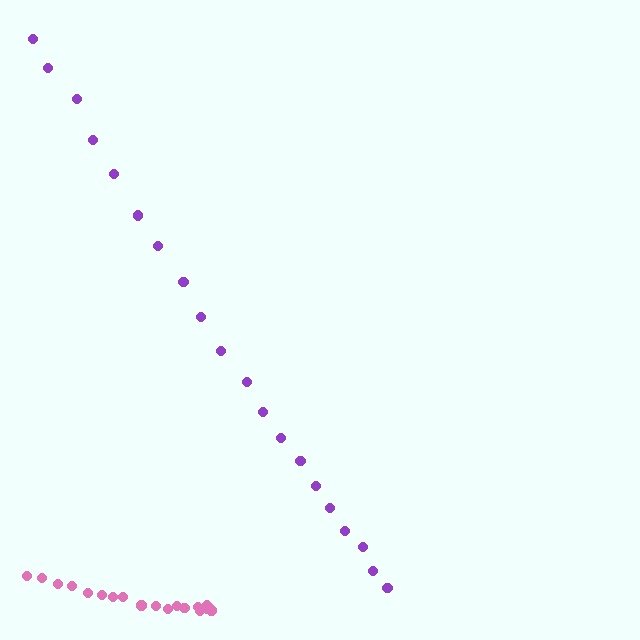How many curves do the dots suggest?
There are 2 distinct paths.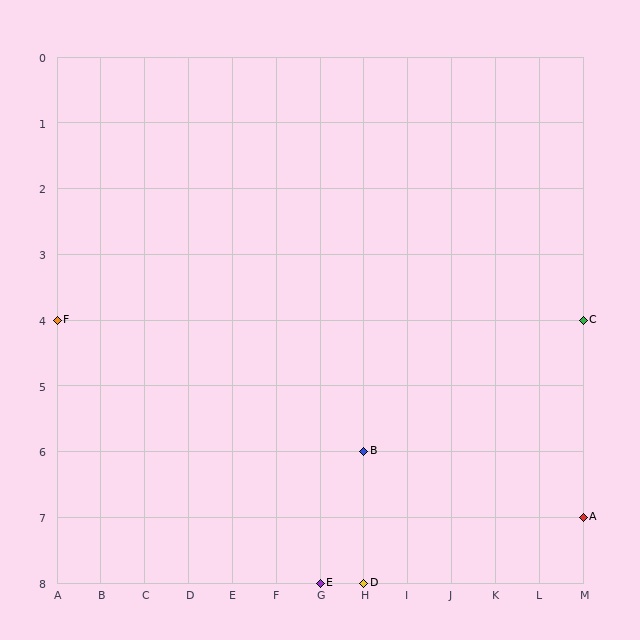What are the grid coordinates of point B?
Point B is at grid coordinates (H, 6).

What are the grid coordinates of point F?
Point F is at grid coordinates (A, 4).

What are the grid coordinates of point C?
Point C is at grid coordinates (M, 4).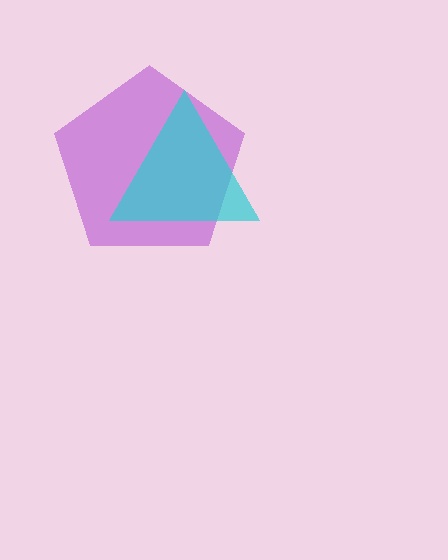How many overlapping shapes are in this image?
There are 2 overlapping shapes in the image.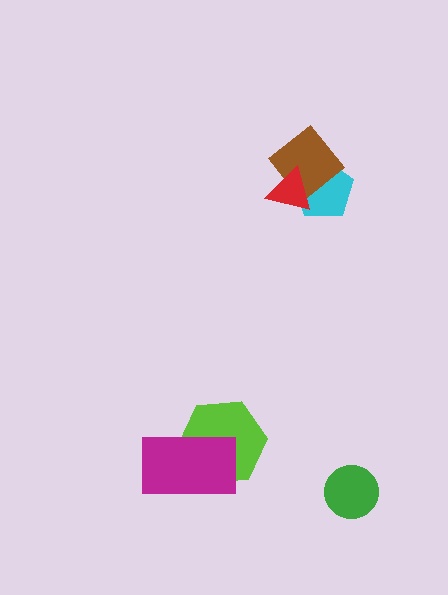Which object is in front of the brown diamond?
The red triangle is in front of the brown diamond.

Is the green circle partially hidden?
No, no other shape covers it.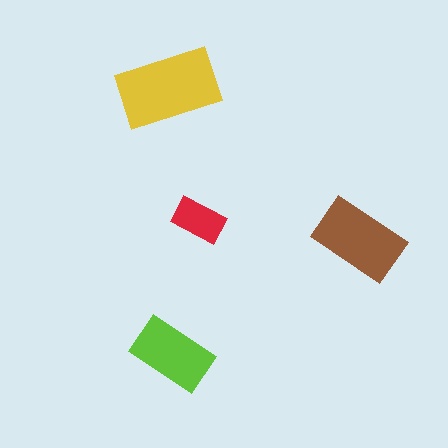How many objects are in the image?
There are 4 objects in the image.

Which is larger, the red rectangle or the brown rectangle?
The brown one.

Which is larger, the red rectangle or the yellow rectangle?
The yellow one.